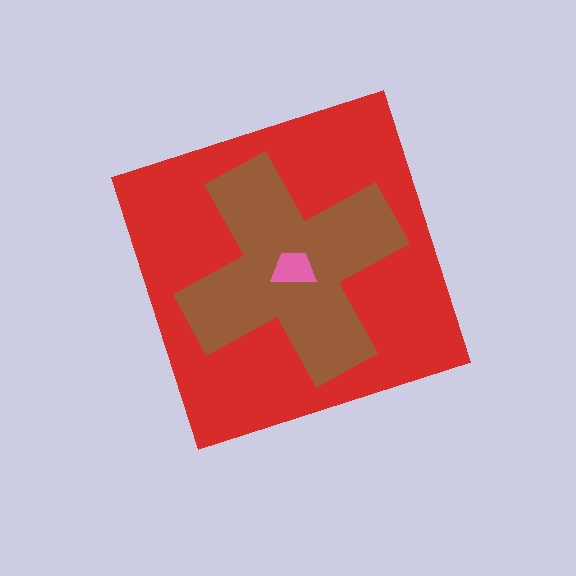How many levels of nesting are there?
3.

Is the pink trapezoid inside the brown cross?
Yes.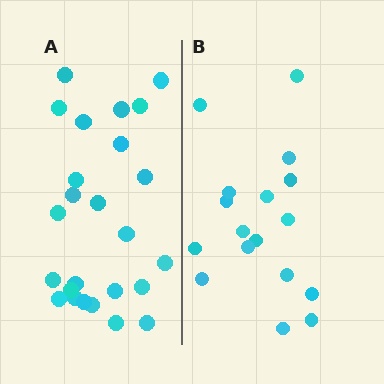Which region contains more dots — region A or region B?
Region A (the left region) has more dots.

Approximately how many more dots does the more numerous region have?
Region A has roughly 8 or so more dots than region B.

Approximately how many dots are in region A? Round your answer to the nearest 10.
About 20 dots. (The exact count is 25, which rounds to 20.)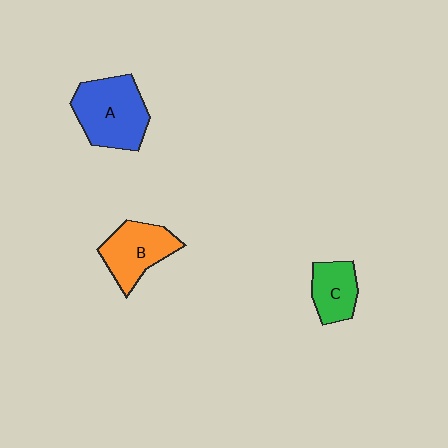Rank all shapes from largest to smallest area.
From largest to smallest: A (blue), B (orange), C (green).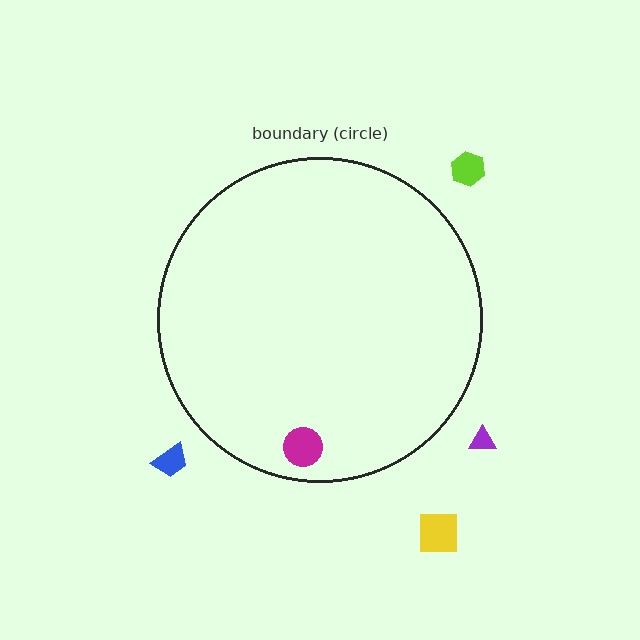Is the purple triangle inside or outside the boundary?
Outside.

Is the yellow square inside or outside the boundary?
Outside.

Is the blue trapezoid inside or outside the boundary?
Outside.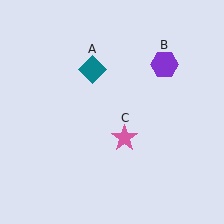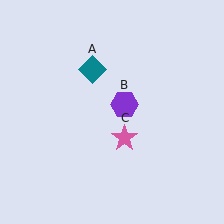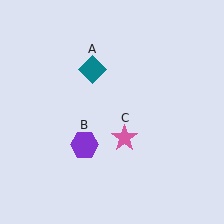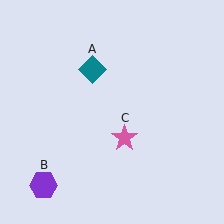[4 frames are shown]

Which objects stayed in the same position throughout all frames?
Teal diamond (object A) and pink star (object C) remained stationary.